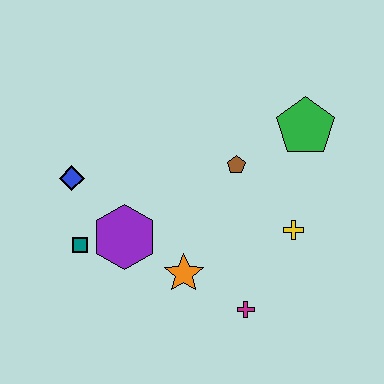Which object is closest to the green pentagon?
The brown pentagon is closest to the green pentagon.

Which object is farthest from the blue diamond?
The green pentagon is farthest from the blue diamond.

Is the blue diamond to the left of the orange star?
Yes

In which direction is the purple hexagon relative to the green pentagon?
The purple hexagon is to the left of the green pentagon.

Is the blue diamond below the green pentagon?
Yes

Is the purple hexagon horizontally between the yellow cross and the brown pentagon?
No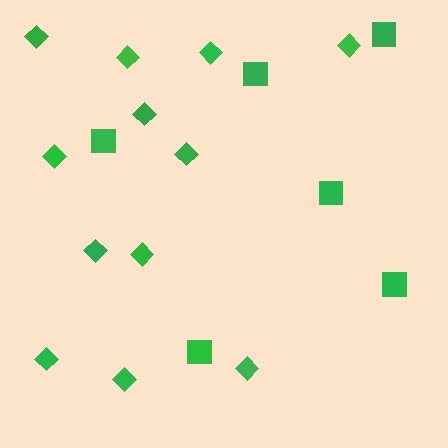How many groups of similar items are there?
There are 2 groups: one group of diamonds (12) and one group of squares (6).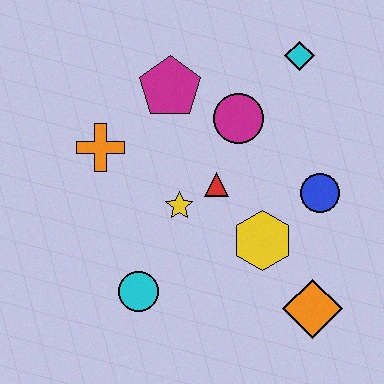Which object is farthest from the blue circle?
The orange cross is farthest from the blue circle.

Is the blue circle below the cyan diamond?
Yes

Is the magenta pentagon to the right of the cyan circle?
Yes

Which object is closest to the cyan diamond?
The magenta circle is closest to the cyan diamond.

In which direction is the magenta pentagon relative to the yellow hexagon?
The magenta pentagon is above the yellow hexagon.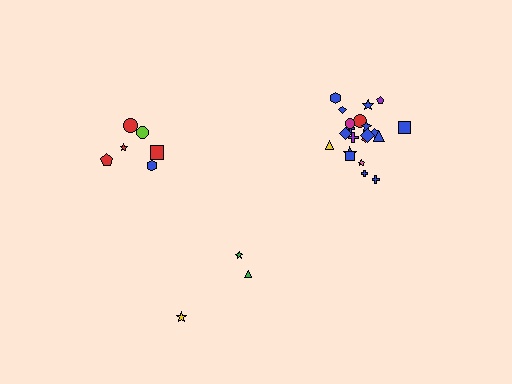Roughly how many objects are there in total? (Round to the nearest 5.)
Roughly 30 objects in total.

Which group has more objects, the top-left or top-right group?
The top-right group.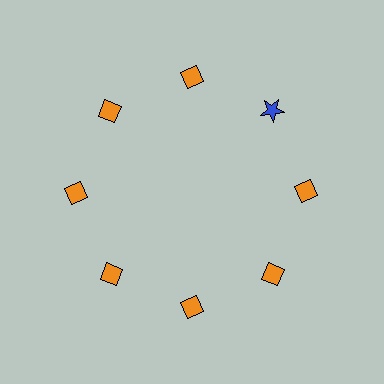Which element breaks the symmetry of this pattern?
The blue star at roughly the 2 o'clock position breaks the symmetry. All other shapes are orange diamonds.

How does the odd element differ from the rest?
It differs in both color (blue instead of orange) and shape (star instead of diamond).